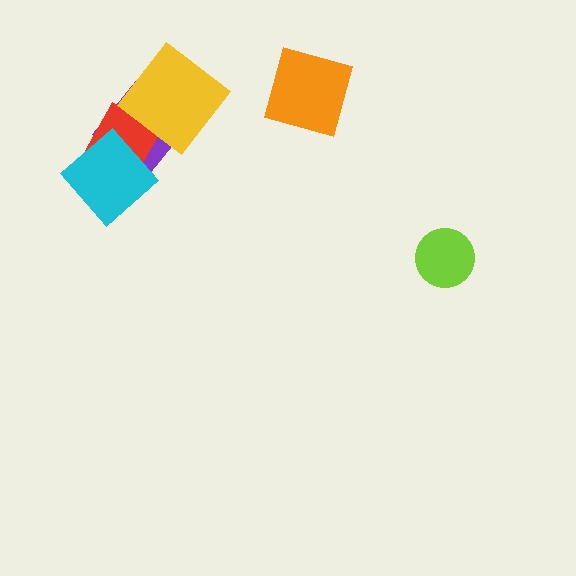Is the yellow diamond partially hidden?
No, no other shape covers it.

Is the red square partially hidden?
Yes, it is partially covered by another shape.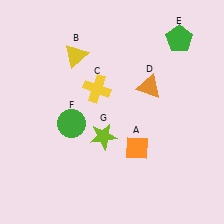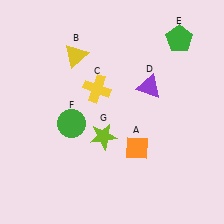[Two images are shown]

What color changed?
The triangle (D) changed from orange in Image 1 to purple in Image 2.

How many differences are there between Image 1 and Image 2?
There is 1 difference between the two images.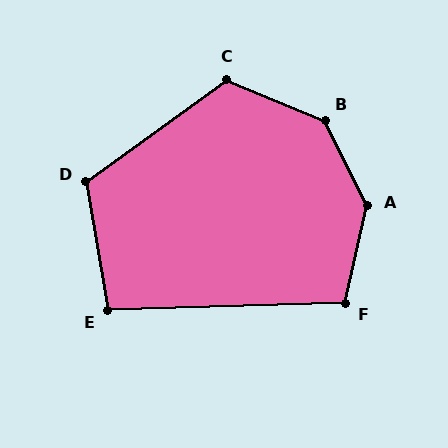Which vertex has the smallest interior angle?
E, at approximately 98 degrees.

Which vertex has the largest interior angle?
A, at approximately 141 degrees.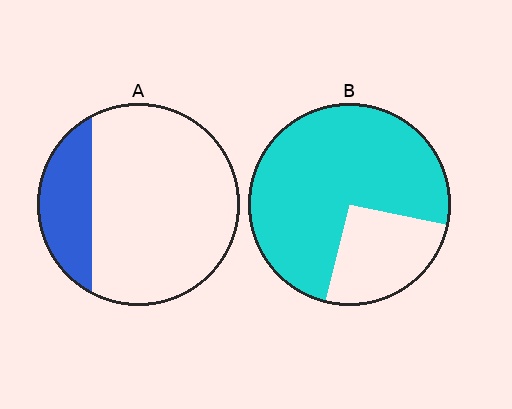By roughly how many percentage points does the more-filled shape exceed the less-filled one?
By roughly 55 percentage points (B over A).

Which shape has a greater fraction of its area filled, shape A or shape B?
Shape B.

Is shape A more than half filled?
No.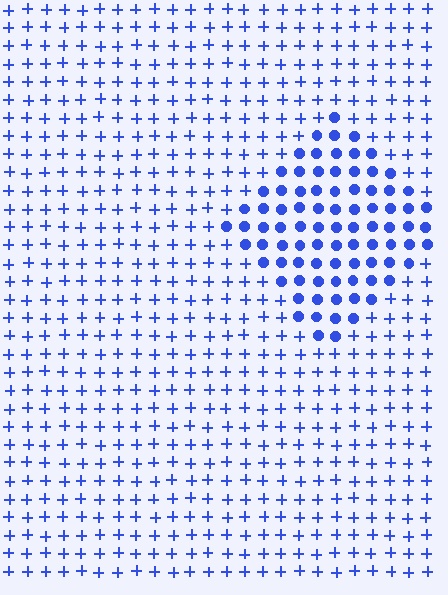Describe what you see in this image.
The image is filled with small blue elements arranged in a uniform grid. A diamond-shaped region contains circles, while the surrounding area contains plus signs. The boundary is defined purely by the change in element shape.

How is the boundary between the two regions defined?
The boundary is defined by a change in element shape: circles inside vs. plus signs outside. All elements share the same color and spacing.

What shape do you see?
I see a diamond.